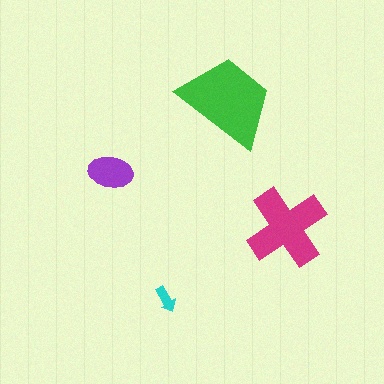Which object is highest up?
The green trapezoid is topmost.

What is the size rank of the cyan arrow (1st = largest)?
4th.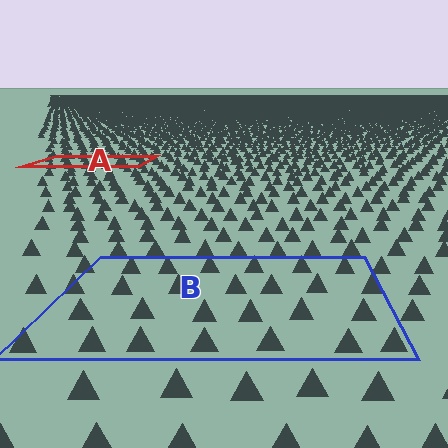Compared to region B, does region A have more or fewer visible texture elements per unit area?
Region A has more texture elements per unit area — they are packed more densely because it is farther away.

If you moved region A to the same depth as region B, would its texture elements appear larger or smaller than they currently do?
They would appear larger. At a closer depth, the same texture elements are projected at a bigger on-screen size.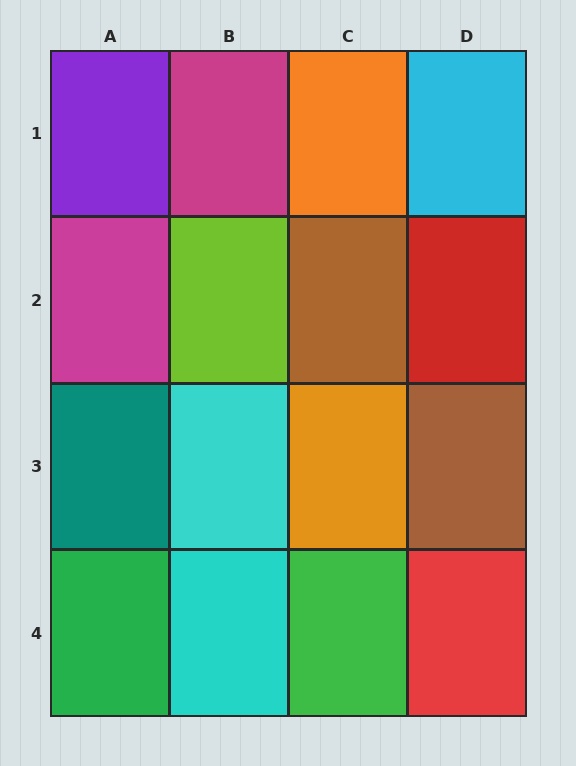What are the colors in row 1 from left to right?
Purple, magenta, orange, cyan.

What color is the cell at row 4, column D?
Red.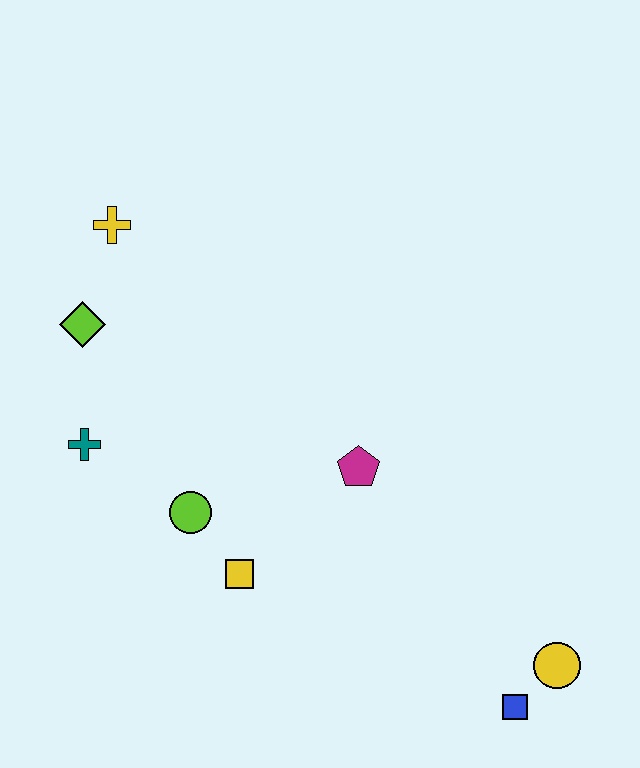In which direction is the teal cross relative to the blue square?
The teal cross is to the left of the blue square.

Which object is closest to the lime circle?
The yellow square is closest to the lime circle.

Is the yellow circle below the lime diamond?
Yes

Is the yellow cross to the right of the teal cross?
Yes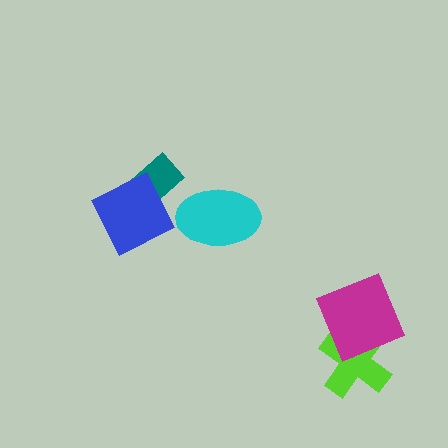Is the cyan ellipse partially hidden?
No, no other shape covers it.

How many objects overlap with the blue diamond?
1 object overlaps with the blue diamond.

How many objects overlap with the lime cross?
1 object overlaps with the lime cross.